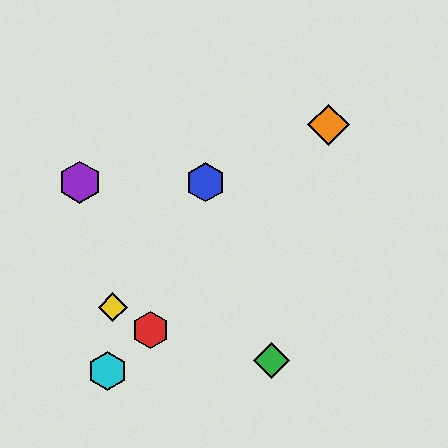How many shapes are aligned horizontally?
2 shapes (the blue hexagon, the purple hexagon) are aligned horizontally.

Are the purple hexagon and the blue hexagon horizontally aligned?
Yes, both are at y≈182.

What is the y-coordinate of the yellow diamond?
The yellow diamond is at y≈307.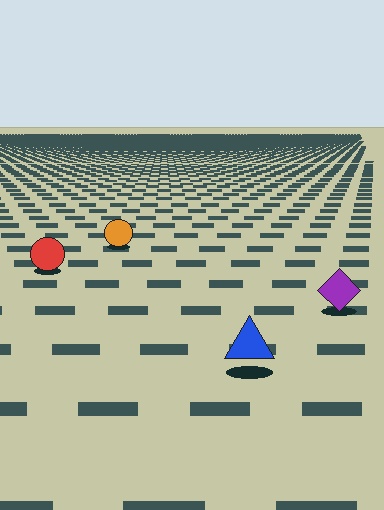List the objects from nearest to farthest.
From nearest to farthest: the blue triangle, the purple diamond, the red circle, the orange circle.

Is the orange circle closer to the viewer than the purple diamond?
No. The purple diamond is closer — you can tell from the texture gradient: the ground texture is coarser near it.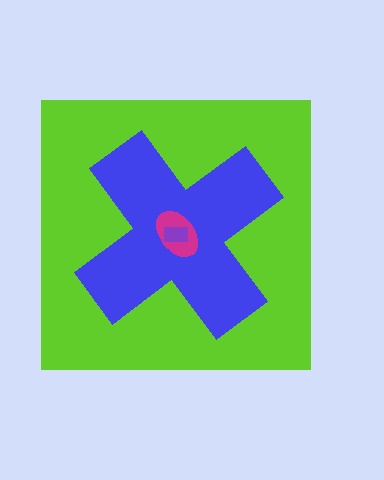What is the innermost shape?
The purple rectangle.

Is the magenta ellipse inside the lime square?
Yes.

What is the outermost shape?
The lime square.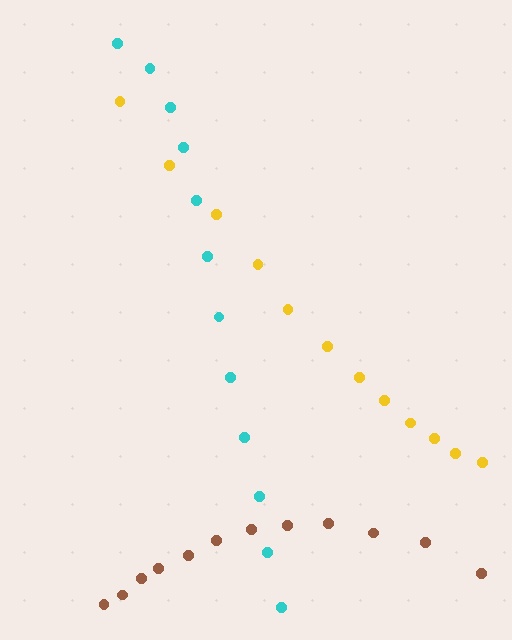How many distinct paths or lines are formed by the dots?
There are 3 distinct paths.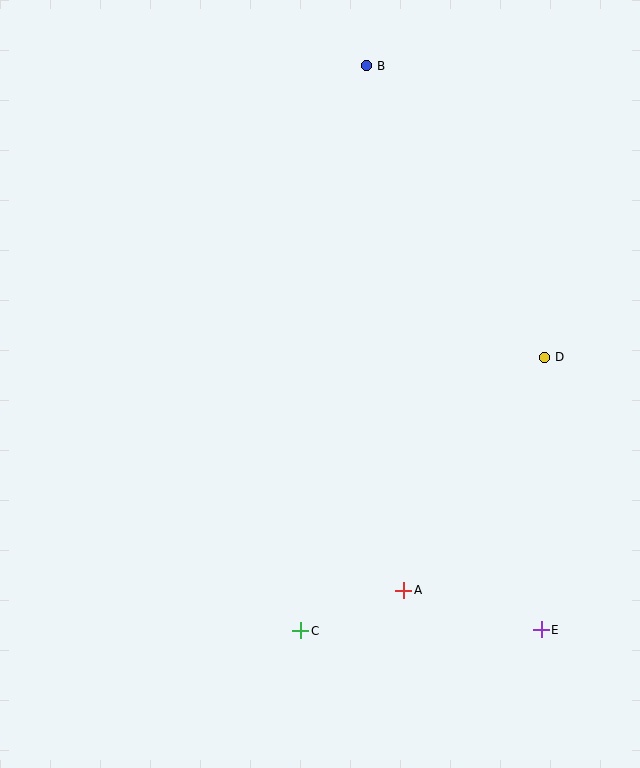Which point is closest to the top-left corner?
Point B is closest to the top-left corner.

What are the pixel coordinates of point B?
Point B is at (367, 66).